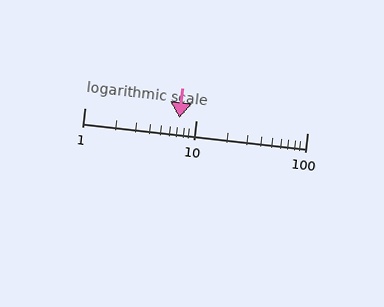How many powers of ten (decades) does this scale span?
The scale spans 2 decades, from 1 to 100.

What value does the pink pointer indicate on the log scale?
The pointer indicates approximately 7.1.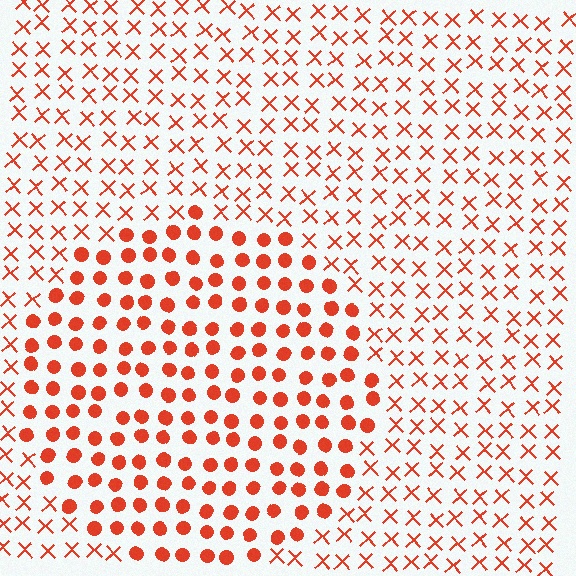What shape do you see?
I see a circle.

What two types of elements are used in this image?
The image uses circles inside the circle region and X marks outside it.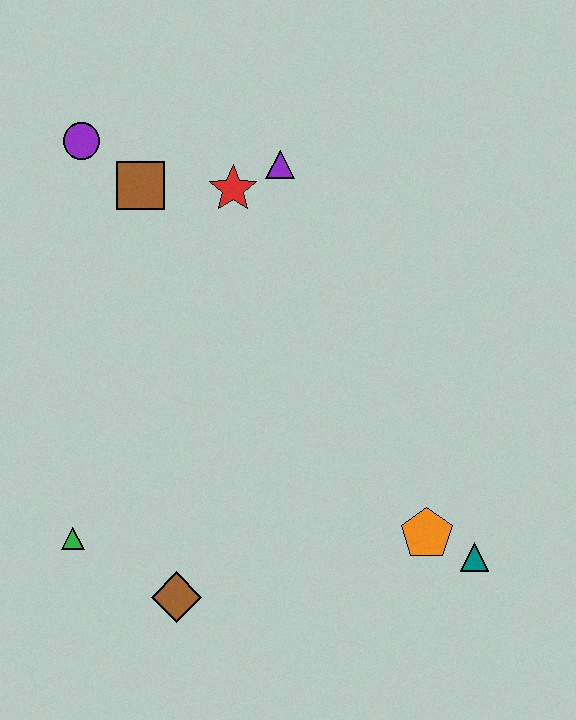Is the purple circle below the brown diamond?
No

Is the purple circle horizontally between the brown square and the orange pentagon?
No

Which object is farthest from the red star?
The teal triangle is farthest from the red star.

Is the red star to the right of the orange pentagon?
No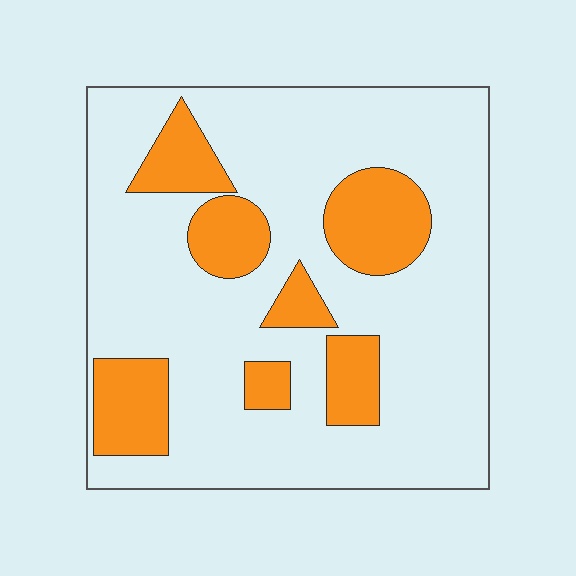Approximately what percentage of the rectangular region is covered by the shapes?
Approximately 25%.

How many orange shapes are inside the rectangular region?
7.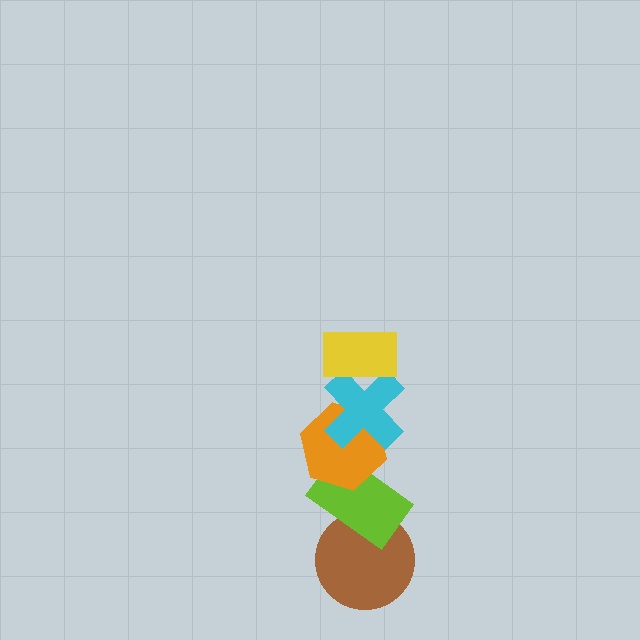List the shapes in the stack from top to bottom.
From top to bottom: the yellow rectangle, the cyan cross, the orange hexagon, the lime rectangle, the brown circle.